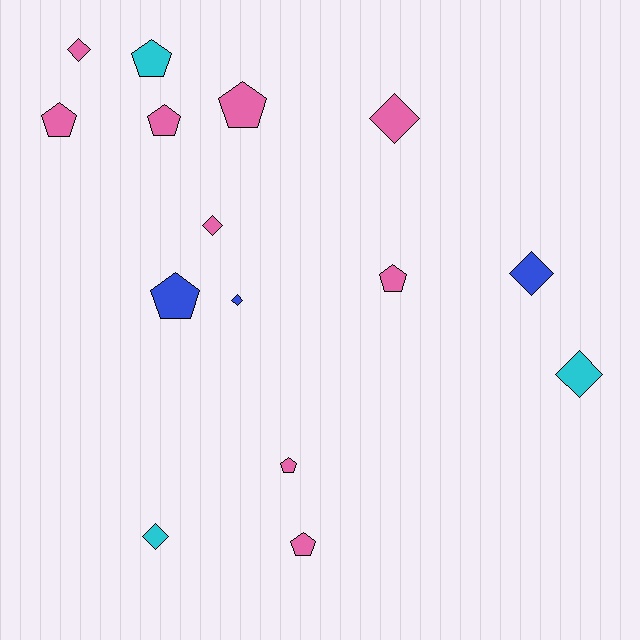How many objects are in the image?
There are 15 objects.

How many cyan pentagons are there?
There is 1 cyan pentagon.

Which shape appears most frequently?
Pentagon, with 8 objects.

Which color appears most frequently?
Pink, with 9 objects.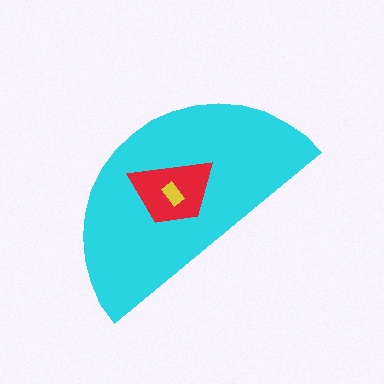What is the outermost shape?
The cyan semicircle.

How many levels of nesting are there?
3.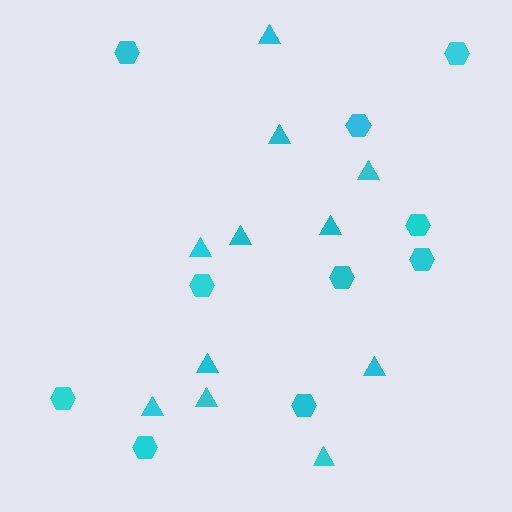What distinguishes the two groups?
There are 2 groups: one group of hexagons (10) and one group of triangles (11).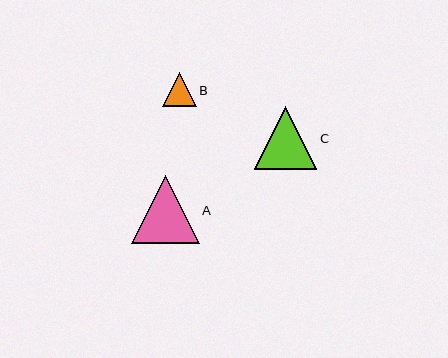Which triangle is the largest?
Triangle A is the largest with a size of approximately 68 pixels.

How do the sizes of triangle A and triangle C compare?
Triangle A and triangle C are approximately the same size.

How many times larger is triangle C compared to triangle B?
Triangle C is approximately 1.8 times the size of triangle B.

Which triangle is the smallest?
Triangle B is the smallest with a size of approximately 34 pixels.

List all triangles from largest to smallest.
From largest to smallest: A, C, B.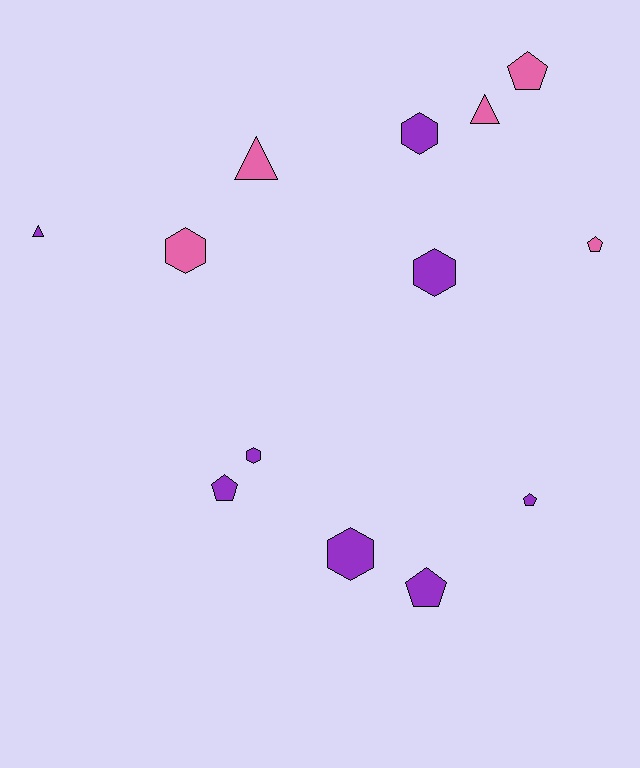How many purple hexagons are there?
There are 4 purple hexagons.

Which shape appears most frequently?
Hexagon, with 5 objects.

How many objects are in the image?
There are 13 objects.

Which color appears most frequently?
Purple, with 8 objects.